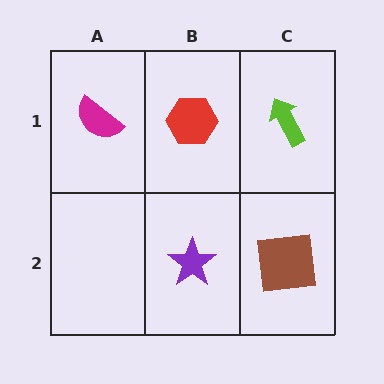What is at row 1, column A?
A magenta semicircle.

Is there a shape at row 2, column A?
No, that cell is empty.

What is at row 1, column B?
A red hexagon.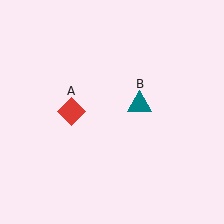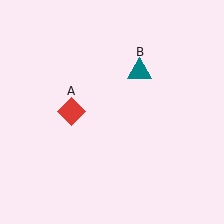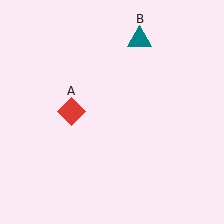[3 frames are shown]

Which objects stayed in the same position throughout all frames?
Red diamond (object A) remained stationary.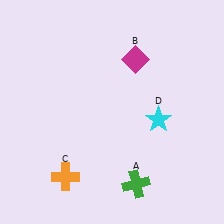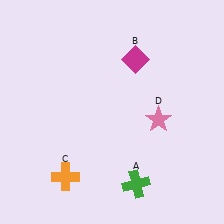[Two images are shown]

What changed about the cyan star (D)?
In Image 1, D is cyan. In Image 2, it changed to pink.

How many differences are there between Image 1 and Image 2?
There is 1 difference between the two images.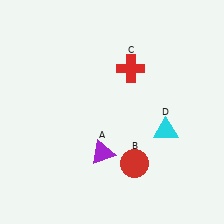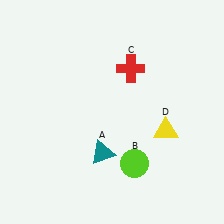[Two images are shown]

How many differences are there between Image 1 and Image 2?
There are 3 differences between the two images.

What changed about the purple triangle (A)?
In Image 1, A is purple. In Image 2, it changed to teal.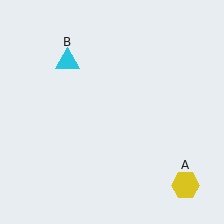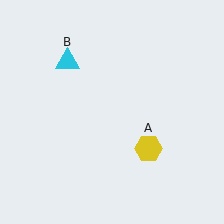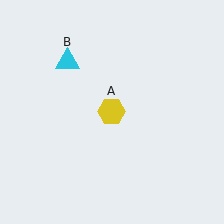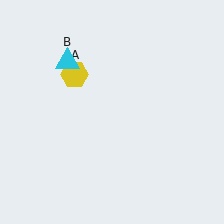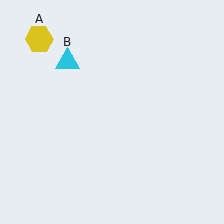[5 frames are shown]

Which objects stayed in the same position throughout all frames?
Cyan triangle (object B) remained stationary.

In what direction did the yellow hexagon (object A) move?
The yellow hexagon (object A) moved up and to the left.